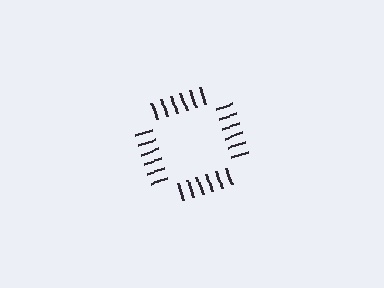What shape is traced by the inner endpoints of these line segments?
An illusory square — the line segments terminate on its edges but no continuous stroke is drawn.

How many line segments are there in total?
24 — 6 along each of the 4 edges.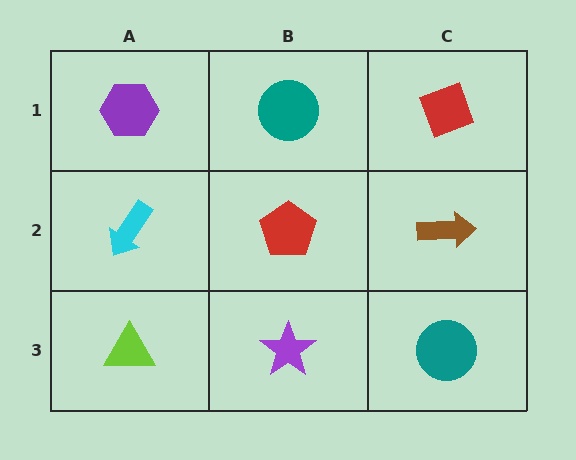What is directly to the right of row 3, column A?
A purple star.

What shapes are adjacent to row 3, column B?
A red pentagon (row 2, column B), a lime triangle (row 3, column A), a teal circle (row 3, column C).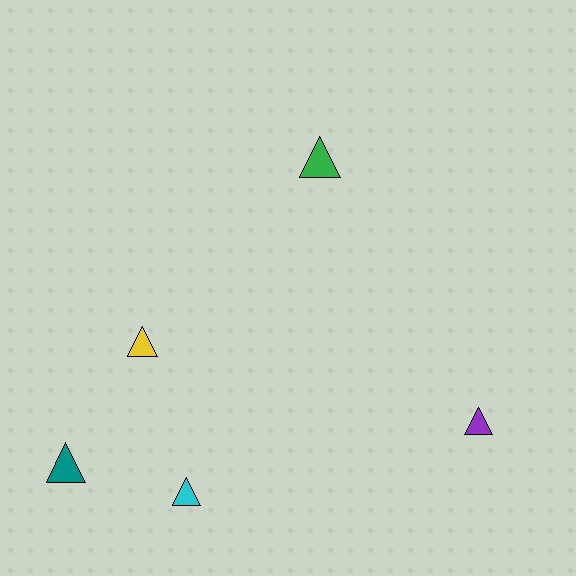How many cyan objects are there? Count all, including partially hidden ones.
There is 1 cyan object.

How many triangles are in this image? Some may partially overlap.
There are 5 triangles.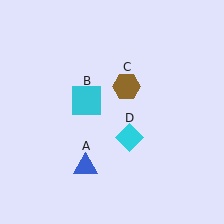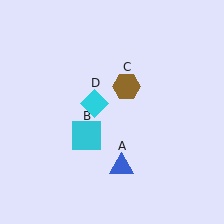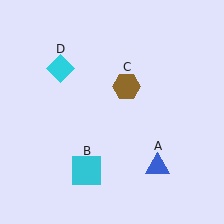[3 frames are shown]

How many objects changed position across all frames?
3 objects changed position: blue triangle (object A), cyan square (object B), cyan diamond (object D).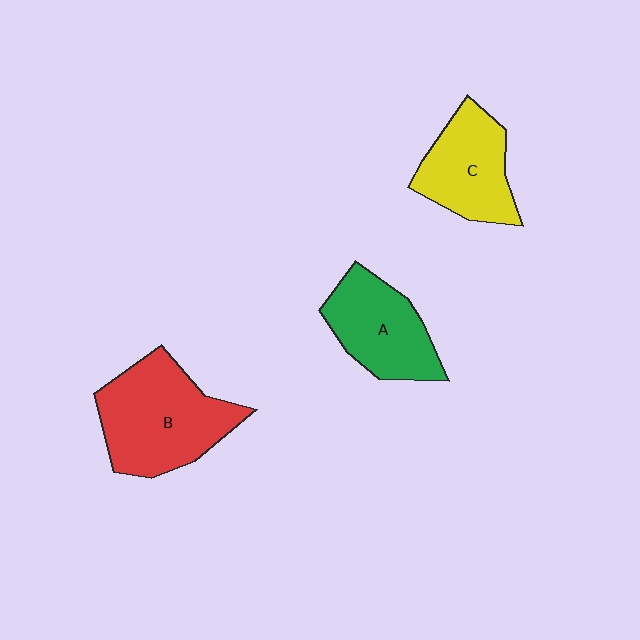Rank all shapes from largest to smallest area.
From largest to smallest: B (red), A (green), C (yellow).